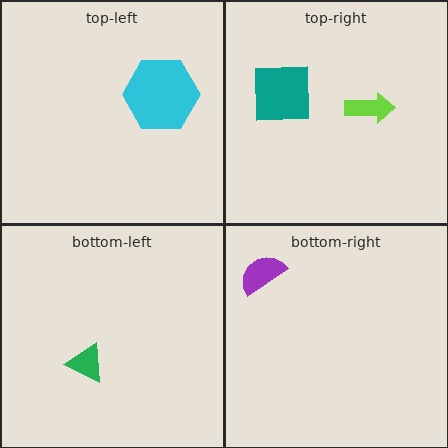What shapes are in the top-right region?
The lime arrow, the teal square.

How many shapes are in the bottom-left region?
1.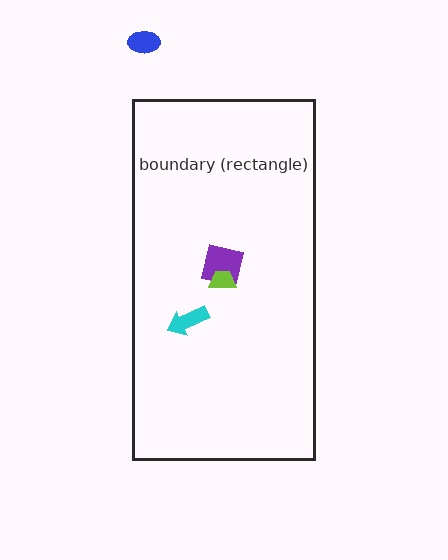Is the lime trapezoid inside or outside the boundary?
Inside.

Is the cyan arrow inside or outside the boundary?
Inside.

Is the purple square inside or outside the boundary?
Inside.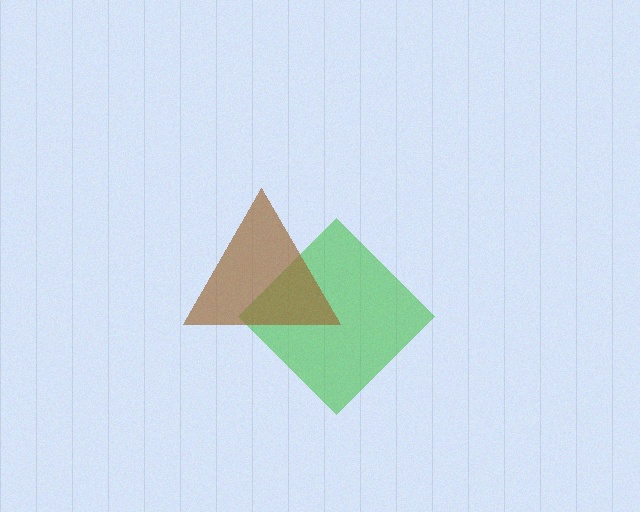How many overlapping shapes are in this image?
There are 2 overlapping shapes in the image.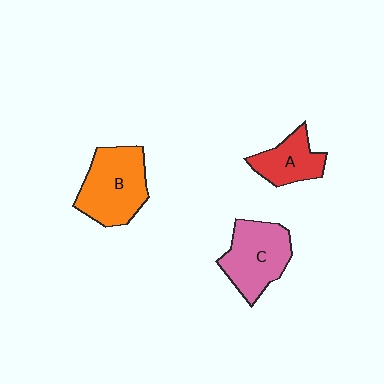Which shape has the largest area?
Shape B (orange).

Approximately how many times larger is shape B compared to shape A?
Approximately 1.6 times.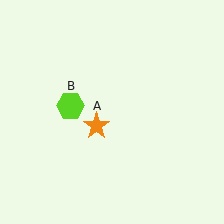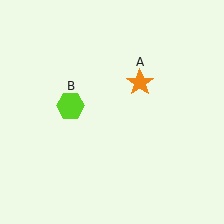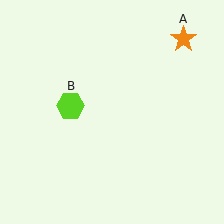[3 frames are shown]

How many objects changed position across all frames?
1 object changed position: orange star (object A).